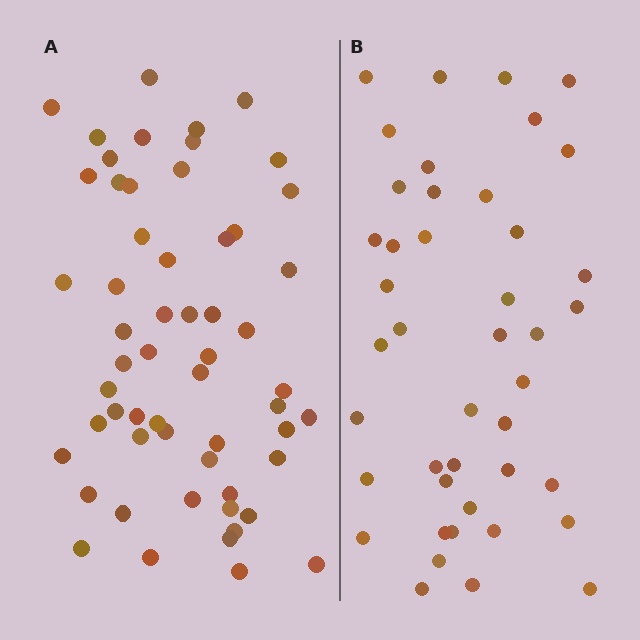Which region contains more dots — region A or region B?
Region A (the left region) has more dots.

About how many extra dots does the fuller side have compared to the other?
Region A has approximately 15 more dots than region B.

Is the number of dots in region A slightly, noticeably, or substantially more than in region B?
Region A has noticeably more, but not dramatically so. The ratio is roughly 1.3 to 1.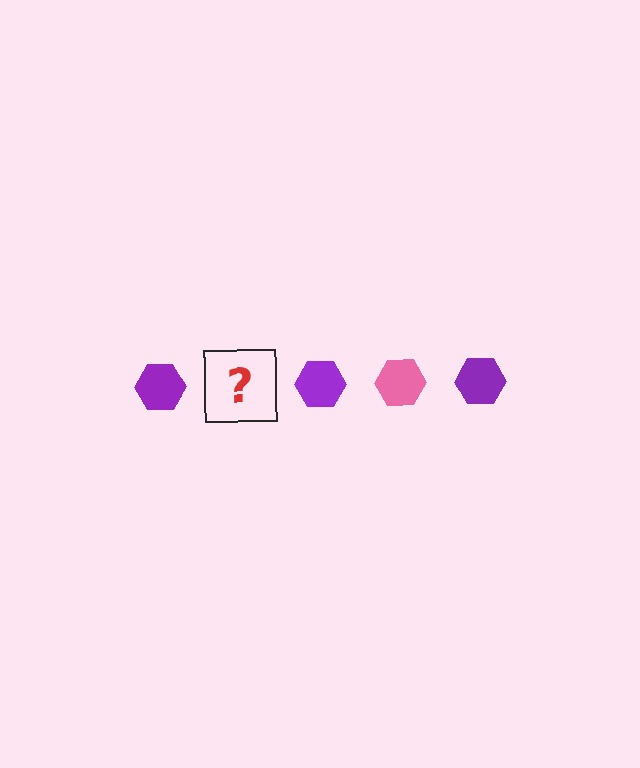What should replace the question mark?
The question mark should be replaced with a pink hexagon.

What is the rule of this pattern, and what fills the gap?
The rule is that the pattern cycles through purple, pink hexagons. The gap should be filled with a pink hexagon.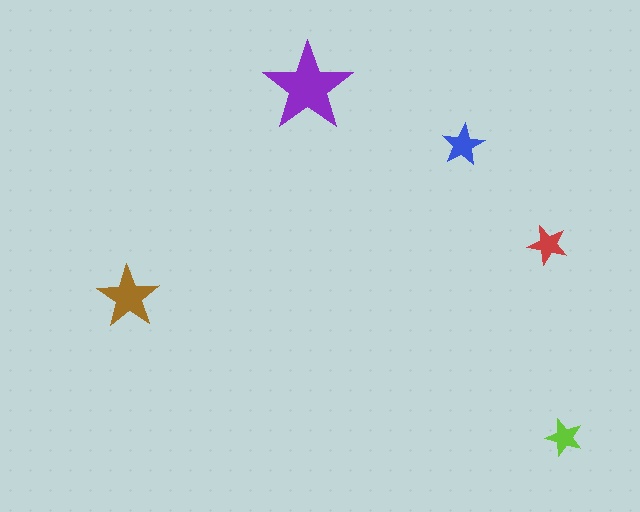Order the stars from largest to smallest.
the purple one, the brown one, the blue one, the red one, the lime one.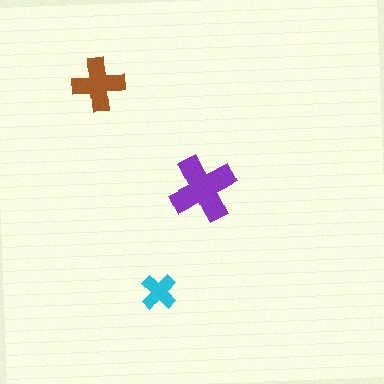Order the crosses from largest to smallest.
the purple one, the brown one, the cyan one.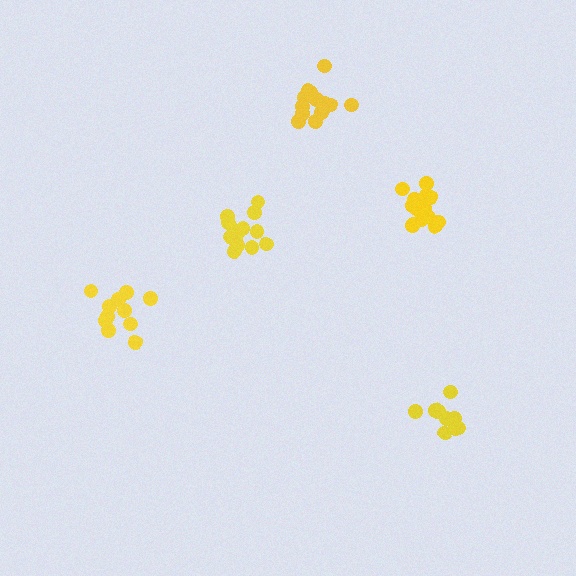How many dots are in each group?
Group 1: 14 dots, Group 2: 13 dots, Group 3: 14 dots, Group 4: 9 dots, Group 5: 11 dots (61 total).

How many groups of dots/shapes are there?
There are 5 groups.